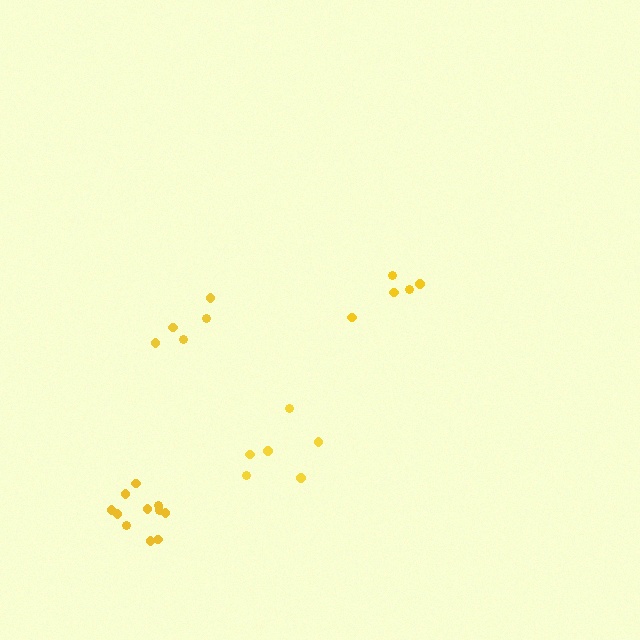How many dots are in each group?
Group 1: 5 dots, Group 2: 6 dots, Group 3: 11 dots, Group 4: 5 dots (27 total).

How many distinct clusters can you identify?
There are 4 distinct clusters.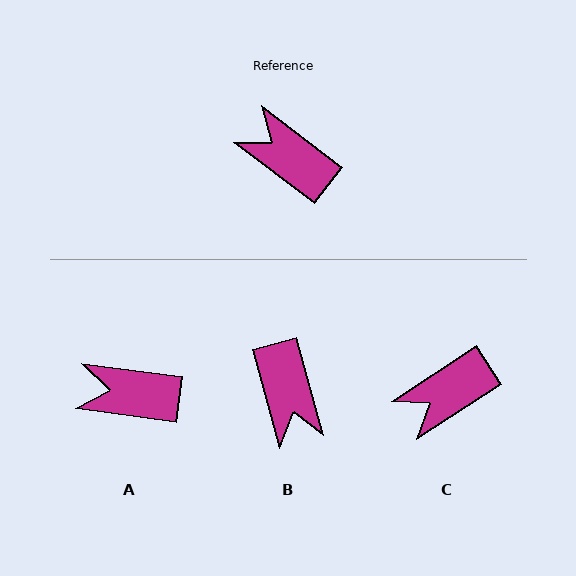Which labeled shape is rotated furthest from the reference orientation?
B, about 143 degrees away.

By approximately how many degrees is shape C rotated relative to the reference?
Approximately 70 degrees counter-clockwise.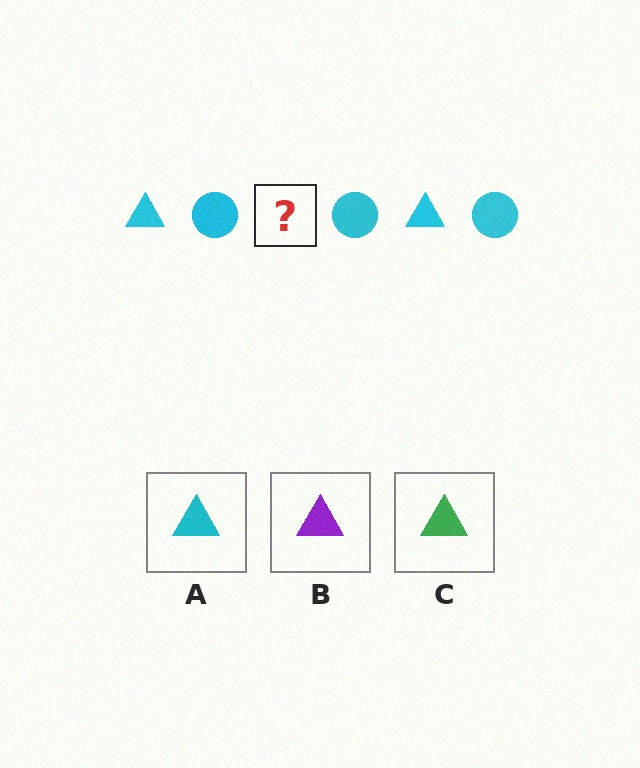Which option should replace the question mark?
Option A.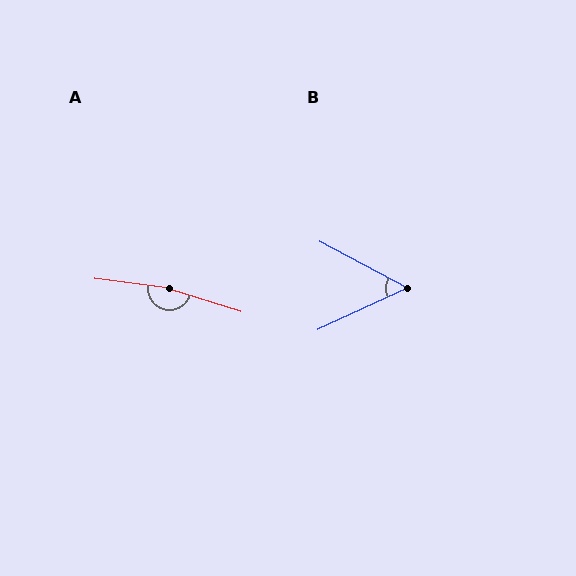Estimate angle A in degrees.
Approximately 170 degrees.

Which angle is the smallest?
B, at approximately 53 degrees.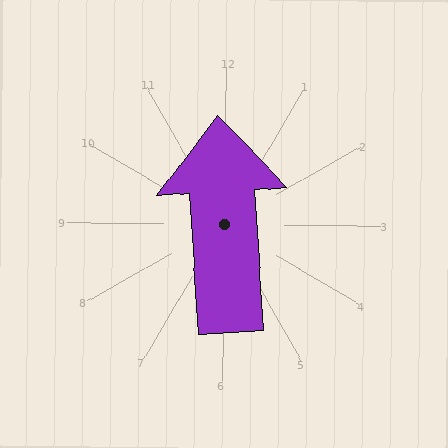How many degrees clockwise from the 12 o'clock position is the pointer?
Approximately 356 degrees.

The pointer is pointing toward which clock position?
Roughly 12 o'clock.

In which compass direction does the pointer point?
North.